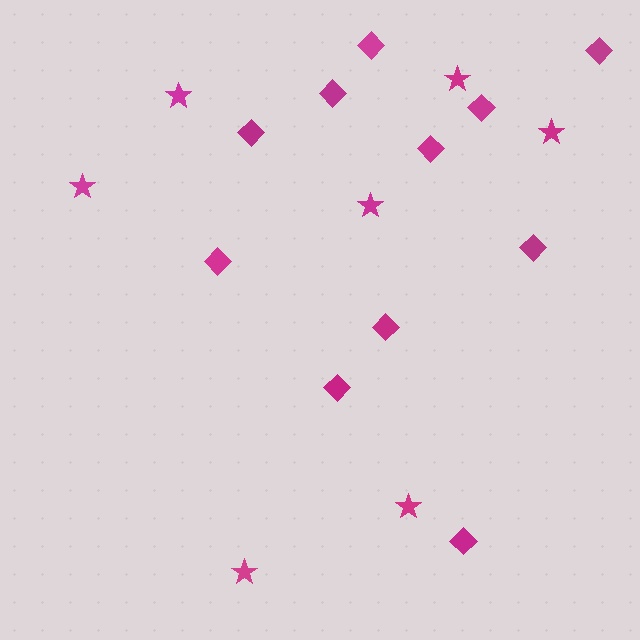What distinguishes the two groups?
There are 2 groups: one group of diamonds (11) and one group of stars (7).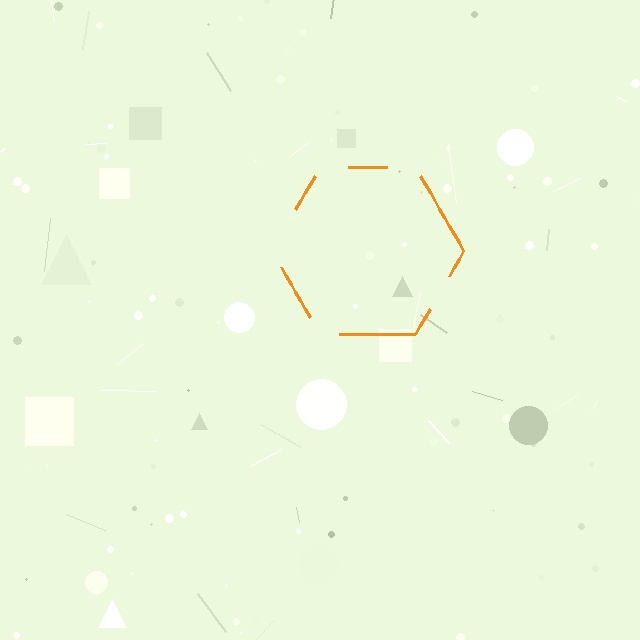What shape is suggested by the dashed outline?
The dashed outline suggests a hexagon.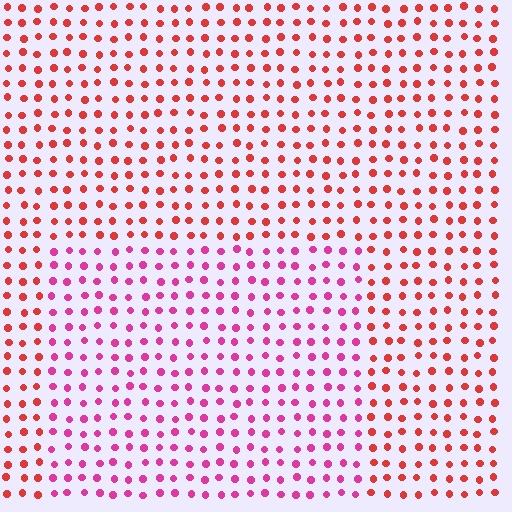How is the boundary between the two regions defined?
The boundary is defined purely by a slight shift in hue (about 37 degrees). Spacing, size, and orientation are identical on both sides.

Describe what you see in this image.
The image is filled with small red elements in a uniform arrangement. A rectangle-shaped region is visible where the elements are tinted to a slightly different hue, forming a subtle color boundary.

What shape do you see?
I see a rectangle.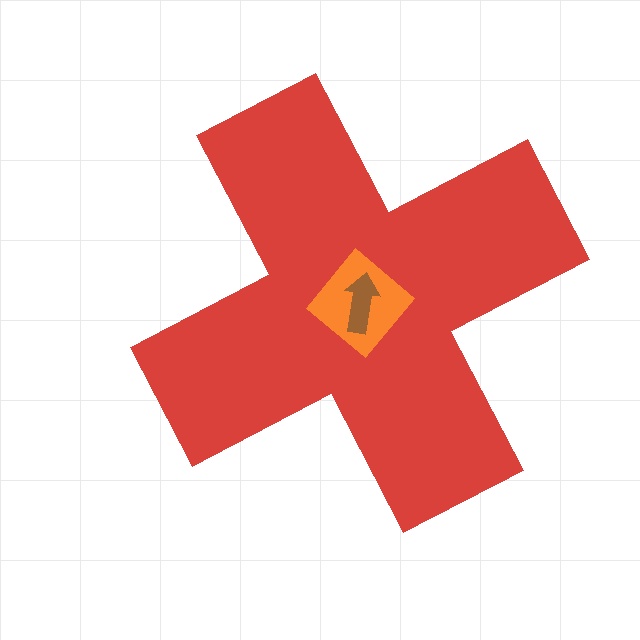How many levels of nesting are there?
3.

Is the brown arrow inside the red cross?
Yes.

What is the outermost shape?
The red cross.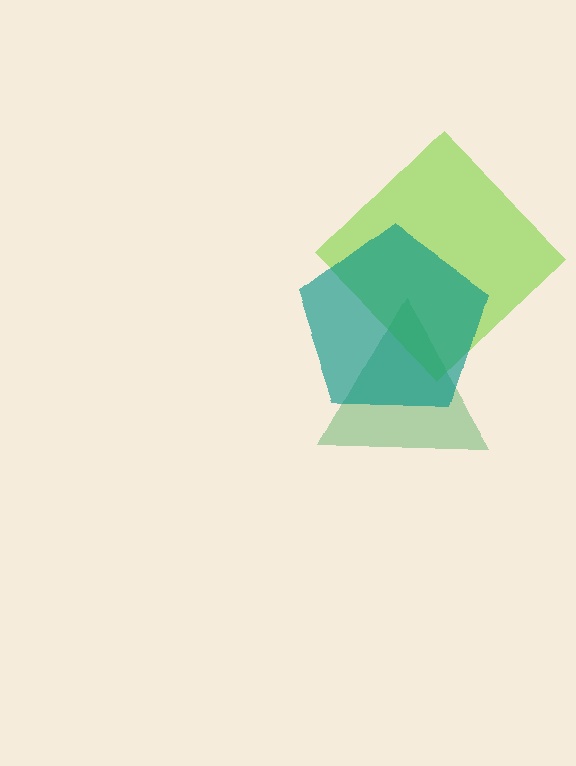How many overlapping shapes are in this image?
There are 3 overlapping shapes in the image.